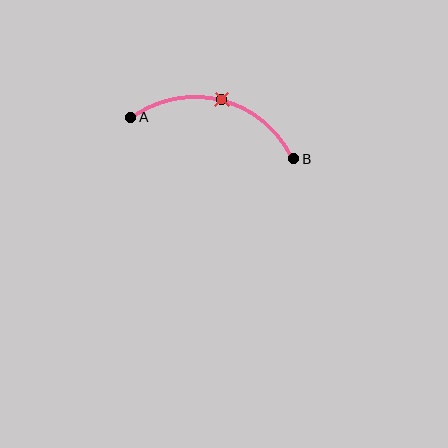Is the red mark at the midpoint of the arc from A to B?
Yes. The red mark lies on the arc at equal arc-length from both A and B — it is the arc midpoint.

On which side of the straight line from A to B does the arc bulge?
The arc bulges above the straight line connecting A and B.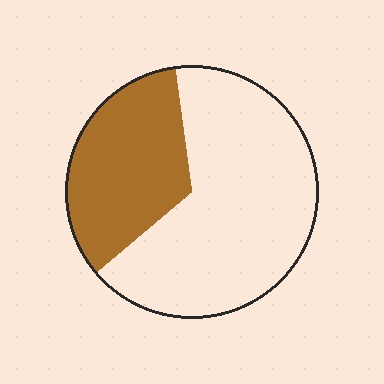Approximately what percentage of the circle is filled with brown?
Approximately 35%.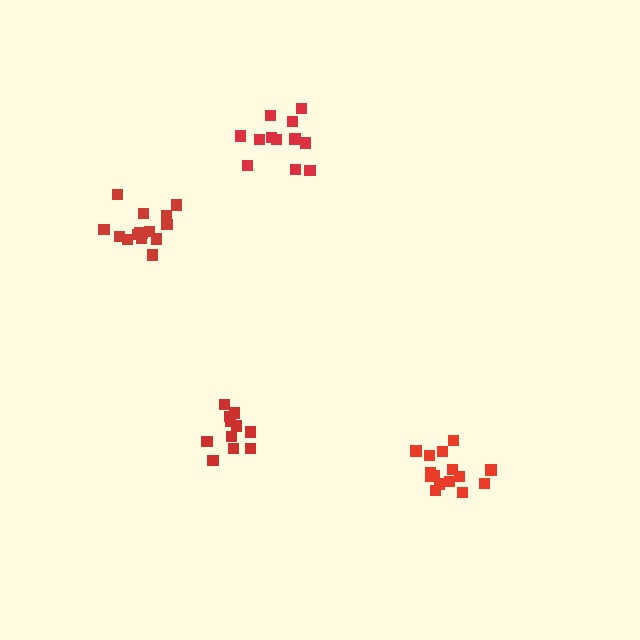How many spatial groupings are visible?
There are 4 spatial groupings.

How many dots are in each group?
Group 1: 15 dots, Group 2: 12 dots, Group 3: 11 dots, Group 4: 15 dots (53 total).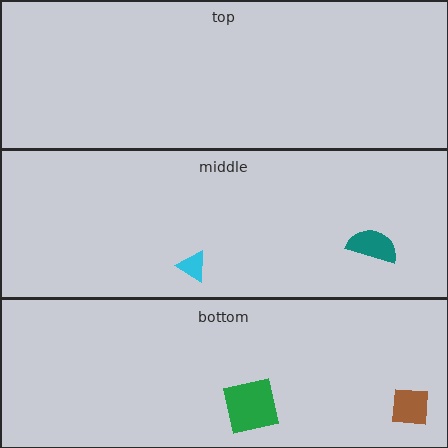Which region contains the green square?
The bottom region.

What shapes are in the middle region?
The cyan triangle, the teal semicircle.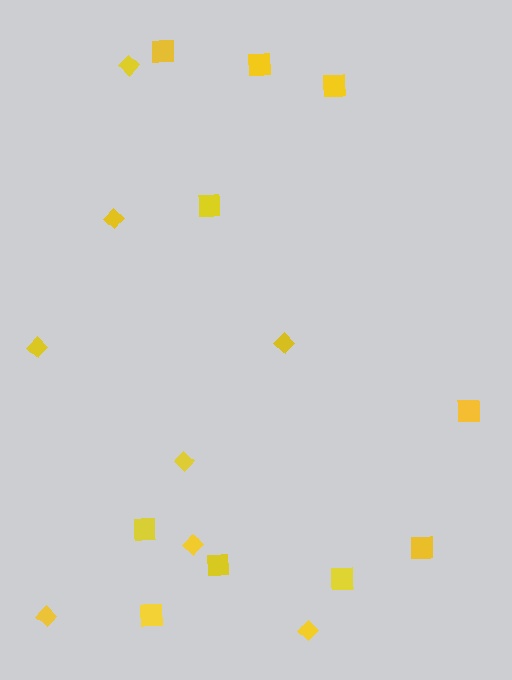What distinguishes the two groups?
There are 2 groups: one group of diamonds (8) and one group of squares (10).